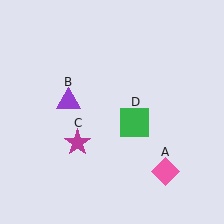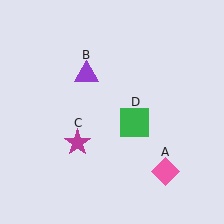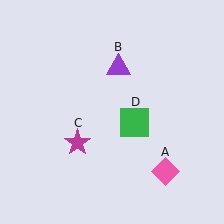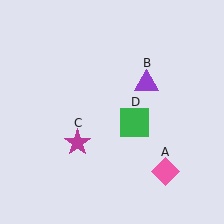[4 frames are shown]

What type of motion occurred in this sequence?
The purple triangle (object B) rotated clockwise around the center of the scene.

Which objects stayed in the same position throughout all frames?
Pink diamond (object A) and magenta star (object C) and green square (object D) remained stationary.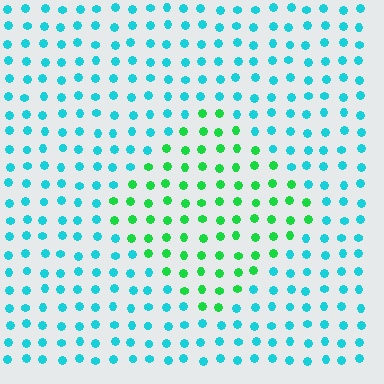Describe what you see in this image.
The image is filled with small cyan elements in a uniform arrangement. A diamond-shaped region is visible where the elements are tinted to a slightly different hue, forming a subtle color boundary.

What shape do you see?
I see a diamond.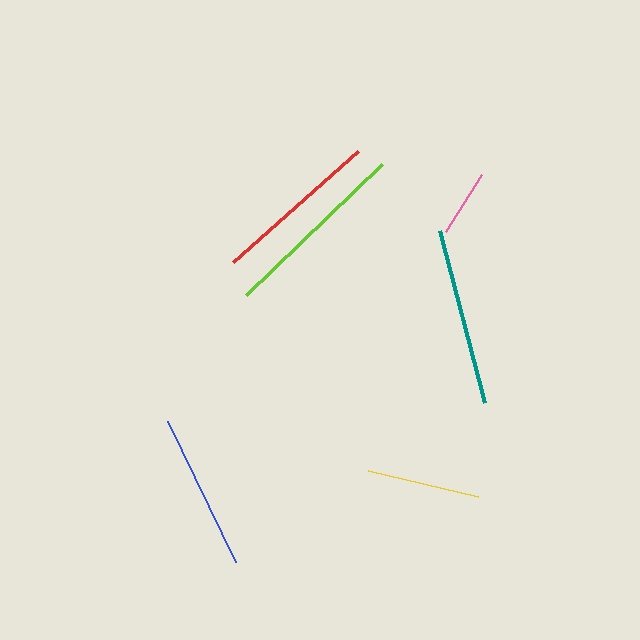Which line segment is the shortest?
The pink line is the shortest at approximately 67 pixels.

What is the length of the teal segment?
The teal segment is approximately 178 pixels long.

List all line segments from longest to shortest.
From longest to shortest: lime, teal, red, blue, yellow, pink.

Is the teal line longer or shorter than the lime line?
The lime line is longer than the teal line.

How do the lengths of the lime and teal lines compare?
The lime and teal lines are approximately the same length.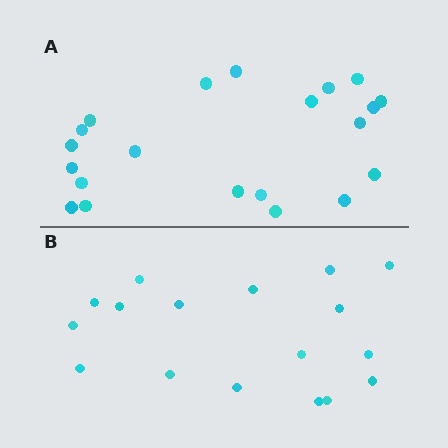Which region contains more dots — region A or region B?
Region A (the top region) has more dots.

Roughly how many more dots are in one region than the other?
Region A has about 4 more dots than region B.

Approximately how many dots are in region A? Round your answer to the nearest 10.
About 20 dots. (The exact count is 21, which rounds to 20.)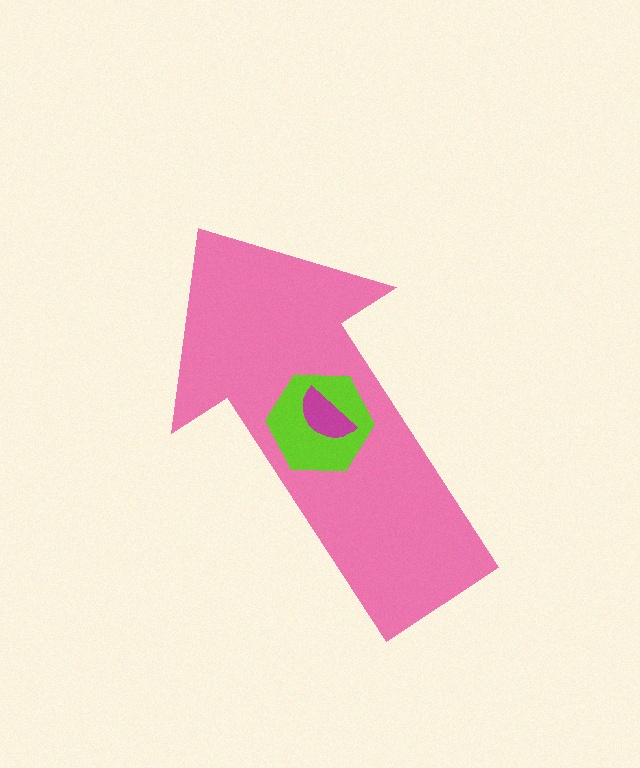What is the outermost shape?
The pink arrow.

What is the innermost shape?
The magenta semicircle.